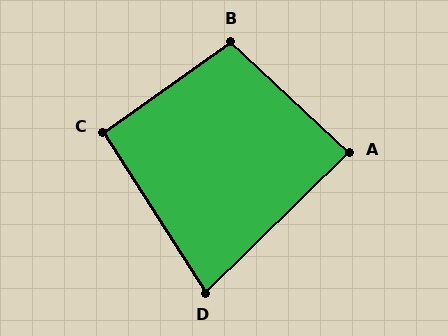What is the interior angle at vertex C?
Approximately 93 degrees (approximately right).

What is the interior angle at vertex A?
Approximately 87 degrees (approximately right).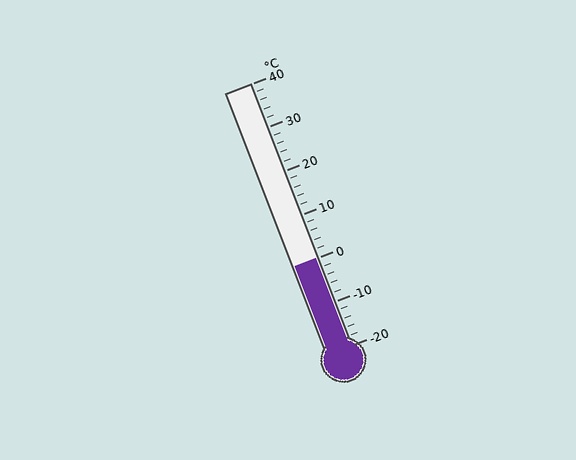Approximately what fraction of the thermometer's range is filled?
The thermometer is filled to approximately 35% of its range.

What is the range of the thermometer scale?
The thermometer scale ranges from -20°C to 40°C.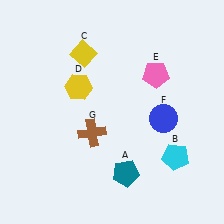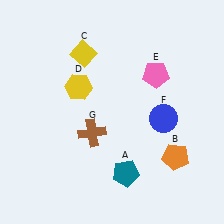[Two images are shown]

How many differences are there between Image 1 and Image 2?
There is 1 difference between the two images.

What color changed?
The pentagon (B) changed from cyan in Image 1 to orange in Image 2.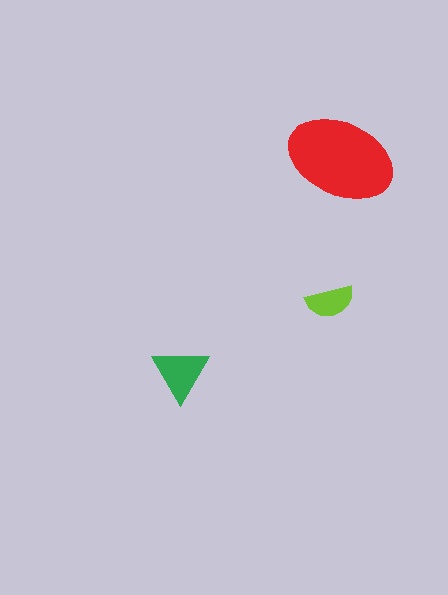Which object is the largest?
The red ellipse.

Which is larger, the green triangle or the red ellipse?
The red ellipse.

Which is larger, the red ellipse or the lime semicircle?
The red ellipse.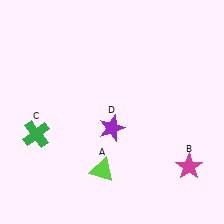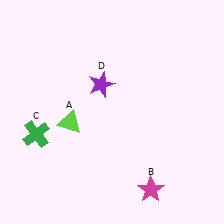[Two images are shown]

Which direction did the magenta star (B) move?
The magenta star (B) moved left.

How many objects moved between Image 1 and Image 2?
3 objects moved between the two images.